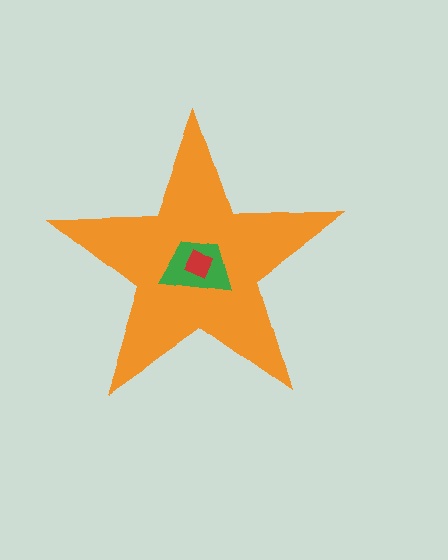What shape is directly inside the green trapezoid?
The red diamond.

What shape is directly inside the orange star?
The green trapezoid.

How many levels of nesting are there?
3.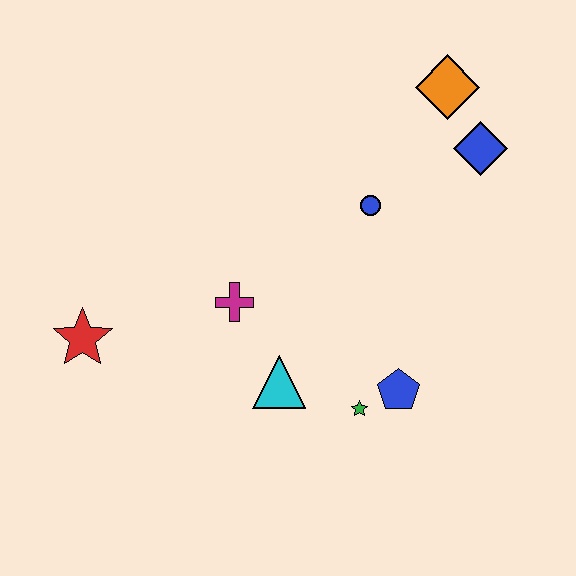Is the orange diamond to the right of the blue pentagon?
Yes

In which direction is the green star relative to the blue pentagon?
The green star is to the left of the blue pentagon.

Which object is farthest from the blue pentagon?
The red star is farthest from the blue pentagon.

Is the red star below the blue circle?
Yes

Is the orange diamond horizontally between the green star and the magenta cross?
No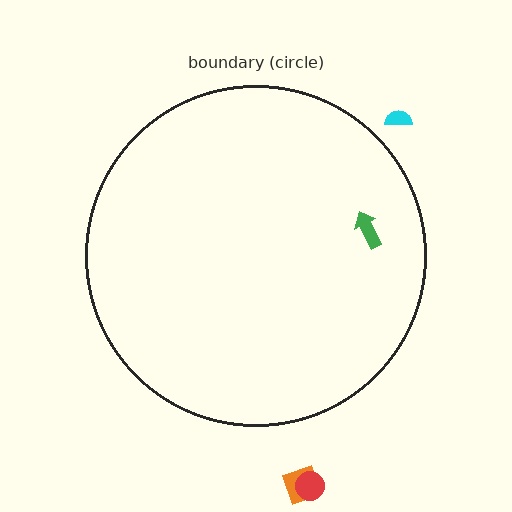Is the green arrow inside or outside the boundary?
Inside.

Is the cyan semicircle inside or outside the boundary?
Outside.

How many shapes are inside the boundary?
1 inside, 3 outside.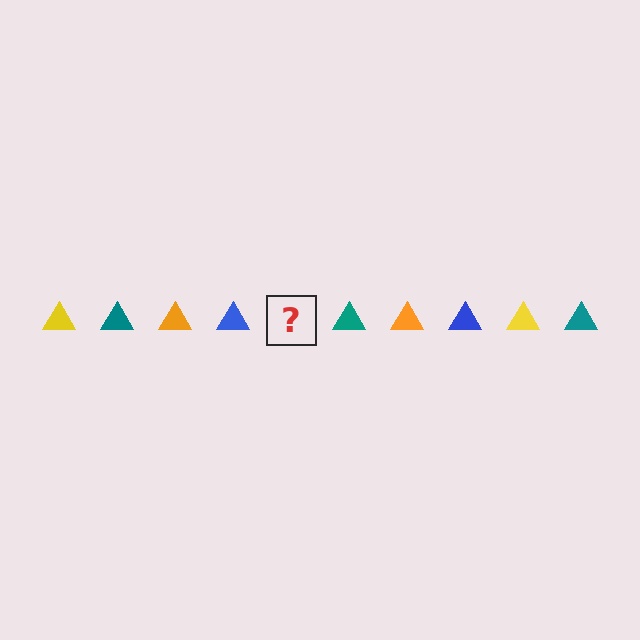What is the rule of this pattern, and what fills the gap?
The rule is that the pattern cycles through yellow, teal, orange, blue triangles. The gap should be filled with a yellow triangle.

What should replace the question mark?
The question mark should be replaced with a yellow triangle.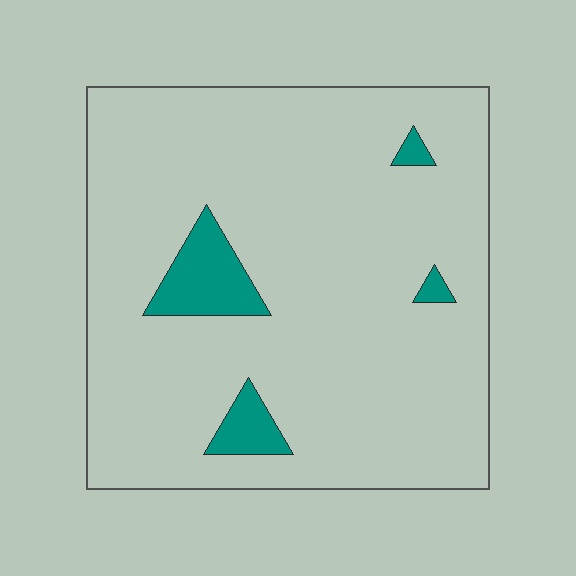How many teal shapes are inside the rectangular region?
4.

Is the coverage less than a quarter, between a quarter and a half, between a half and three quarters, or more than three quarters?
Less than a quarter.